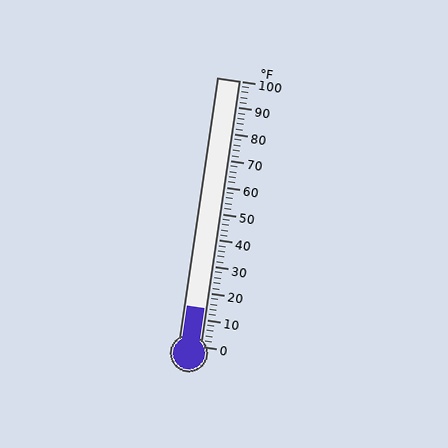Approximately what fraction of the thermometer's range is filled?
The thermometer is filled to approximately 15% of its range.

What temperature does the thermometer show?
The thermometer shows approximately 14°F.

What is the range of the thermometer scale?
The thermometer scale ranges from 0°F to 100°F.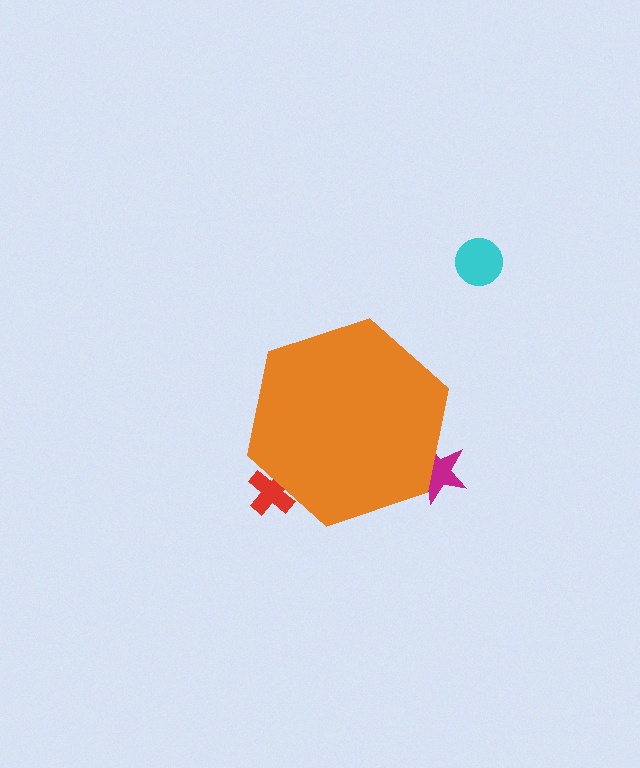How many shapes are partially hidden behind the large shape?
2 shapes are partially hidden.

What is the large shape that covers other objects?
An orange hexagon.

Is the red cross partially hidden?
Yes, the red cross is partially hidden behind the orange hexagon.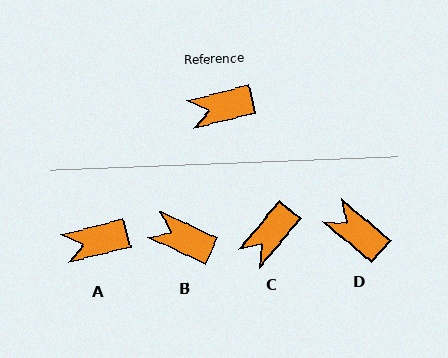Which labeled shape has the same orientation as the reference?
A.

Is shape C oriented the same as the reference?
No, it is off by about 36 degrees.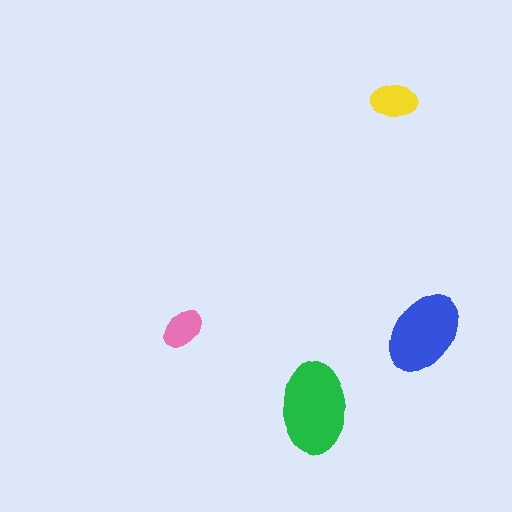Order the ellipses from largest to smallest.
the green one, the blue one, the yellow one, the pink one.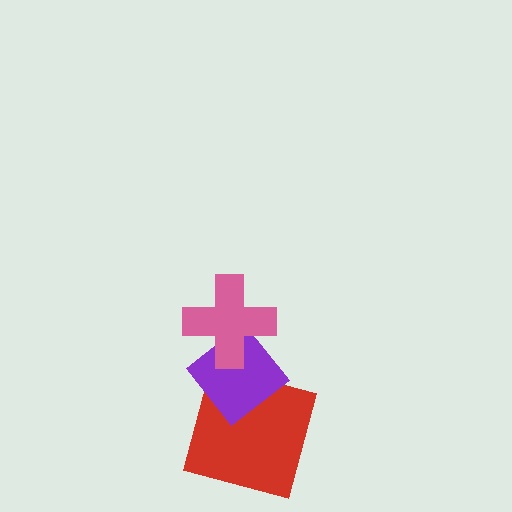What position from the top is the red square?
The red square is 3rd from the top.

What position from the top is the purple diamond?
The purple diamond is 2nd from the top.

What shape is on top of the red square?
The purple diamond is on top of the red square.